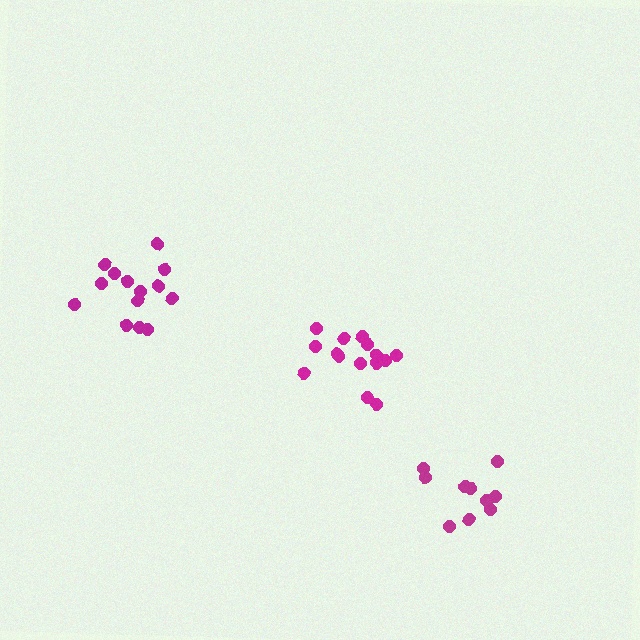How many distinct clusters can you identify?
There are 3 distinct clusters.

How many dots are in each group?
Group 1: 15 dots, Group 2: 14 dots, Group 3: 10 dots (39 total).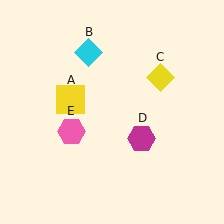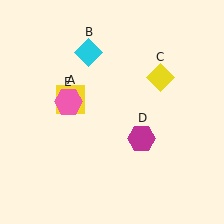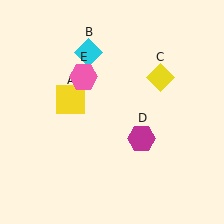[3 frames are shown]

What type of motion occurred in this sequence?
The pink hexagon (object E) rotated clockwise around the center of the scene.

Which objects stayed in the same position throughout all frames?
Yellow square (object A) and cyan diamond (object B) and yellow diamond (object C) and magenta hexagon (object D) remained stationary.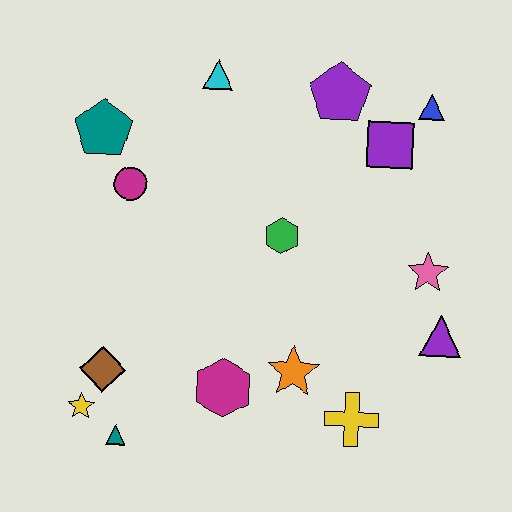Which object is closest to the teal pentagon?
The magenta circle is closest to the teal pentagon.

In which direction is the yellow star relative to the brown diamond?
The yellow star is below the brown diamond.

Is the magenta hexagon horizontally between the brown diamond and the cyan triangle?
No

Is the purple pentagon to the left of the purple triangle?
Yes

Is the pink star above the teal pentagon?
No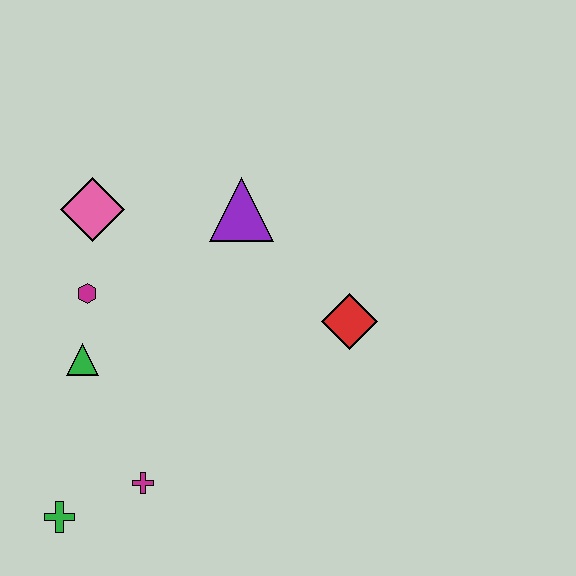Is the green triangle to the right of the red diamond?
No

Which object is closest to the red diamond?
The purple triangle is closest to the red diamond.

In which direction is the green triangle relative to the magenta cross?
The green triangle is above the magenta cross.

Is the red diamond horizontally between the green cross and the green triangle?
No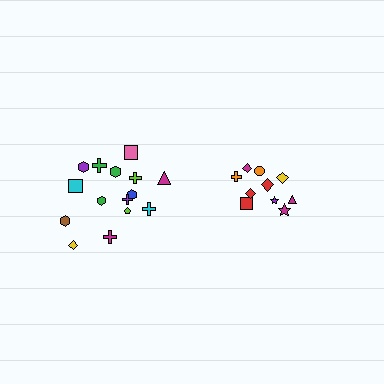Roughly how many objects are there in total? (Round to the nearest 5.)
Roughly 25 objects in total.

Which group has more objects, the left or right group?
The left group.